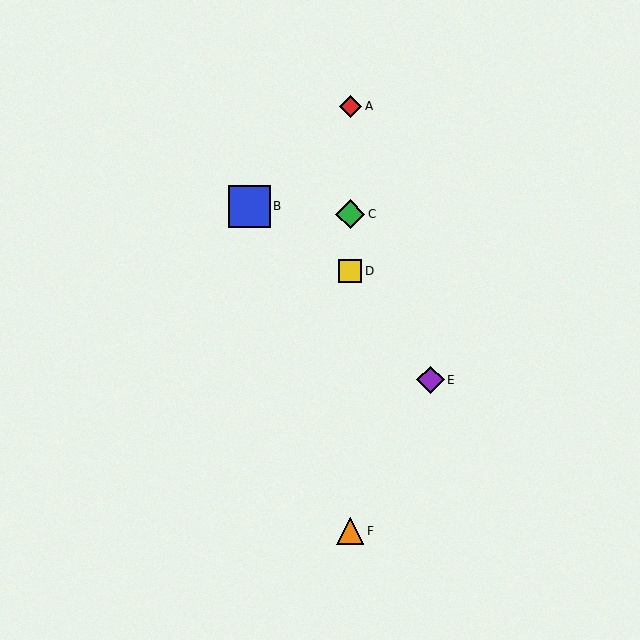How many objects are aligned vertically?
4 objects (A, C, D, F) are aligned vertically.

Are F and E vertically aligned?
No, F is at x≈350 and E is at x≈430.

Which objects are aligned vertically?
Objects A, C, D, F are aligned vertically.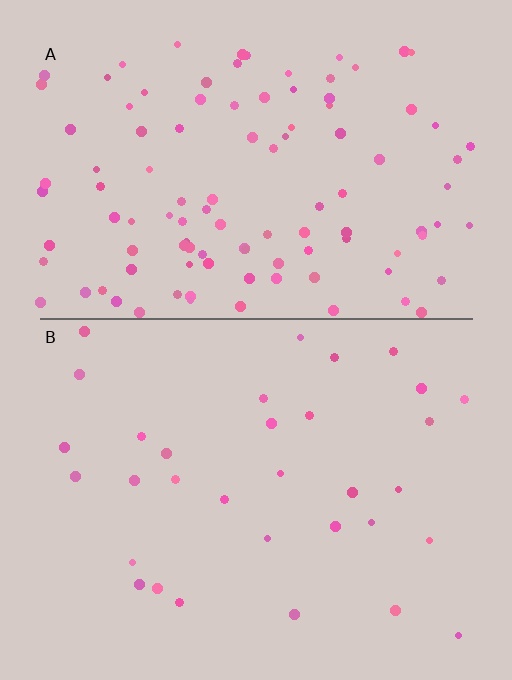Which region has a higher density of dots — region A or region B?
A (the top).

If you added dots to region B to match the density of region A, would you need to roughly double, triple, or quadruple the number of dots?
Approximately triple.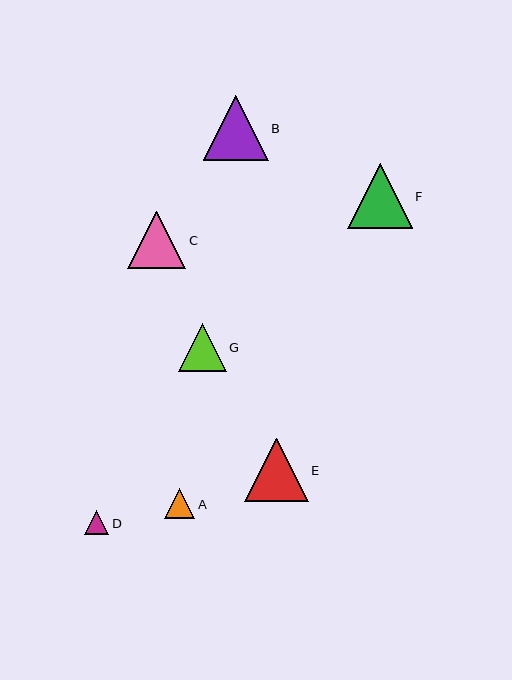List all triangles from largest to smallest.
From largest to smallest: B, F, E, C, G, A, D.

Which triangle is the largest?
Triangle B is the largest with a size of approximately 65 pixels.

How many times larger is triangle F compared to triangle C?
Triangle F is approximately 1.1 times the size of triangle C.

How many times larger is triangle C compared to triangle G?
Triangle C is approximately 1.2 times the size of triangle G.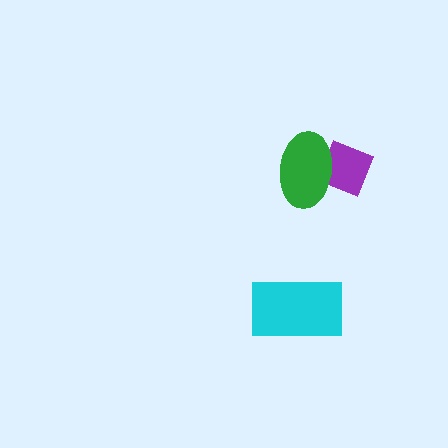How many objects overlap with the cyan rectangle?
0 objects overlap with the cyan rectangle.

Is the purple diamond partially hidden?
Yes, it is partially covered by another shape.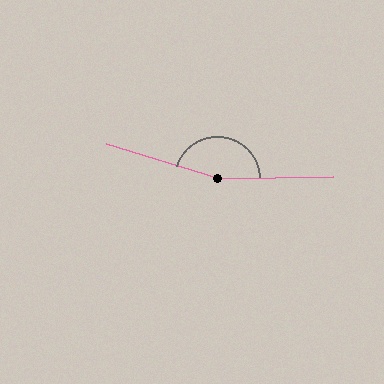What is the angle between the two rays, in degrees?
Approximately 161 degrees.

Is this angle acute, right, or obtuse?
It is obtuse.